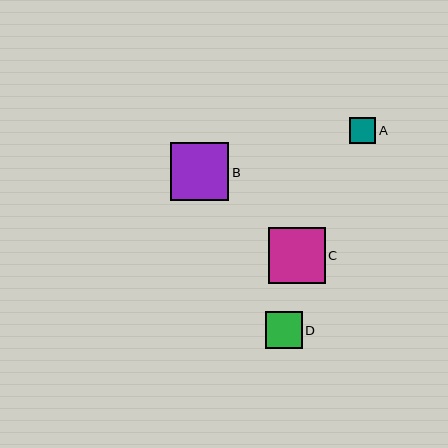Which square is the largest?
Square B is the largest with a size of approximately 58 pixels.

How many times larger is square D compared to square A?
Square D is approximately 1.4 times the size of square A.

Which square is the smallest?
Square A is the smallest with a size of approximately 26 pixels.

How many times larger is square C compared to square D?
Square C is approximately 1.5 times the size of square D.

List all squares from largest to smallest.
From largest to smallest: B, C, D, A.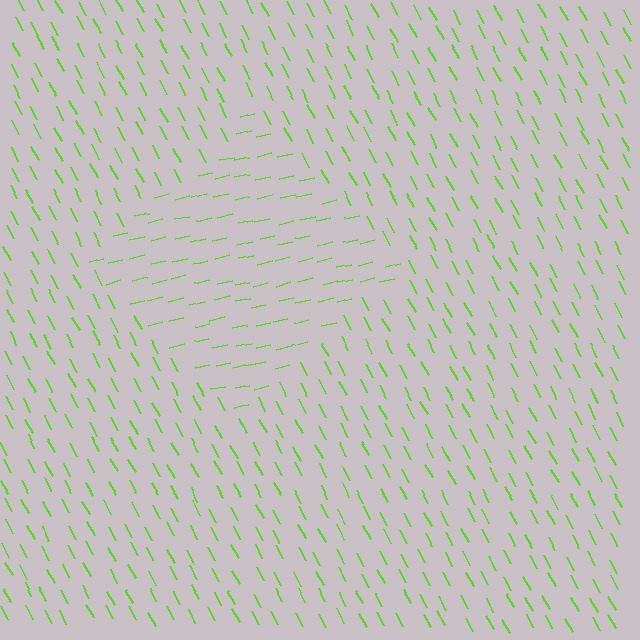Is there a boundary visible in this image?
Yes, there is a texture boundary formed by a change in line orientation.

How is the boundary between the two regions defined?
The boundary is defined purely by a change in line orientation (approximately 75 degrees difference). All lines are the same color and thickness.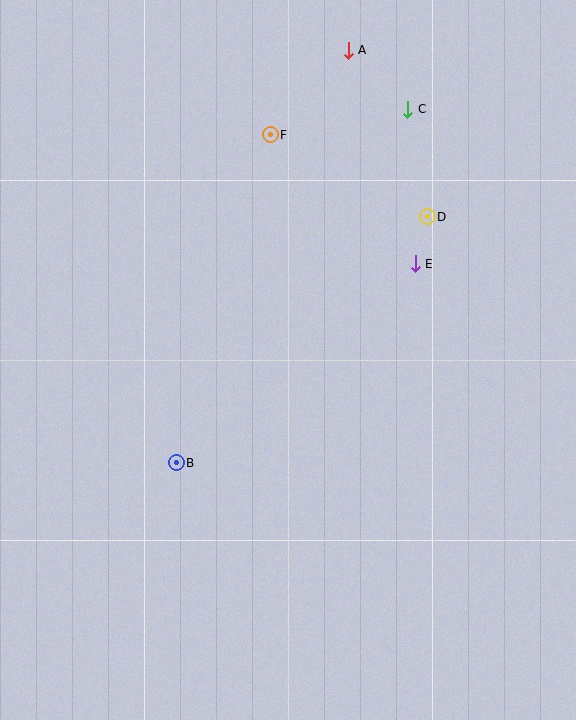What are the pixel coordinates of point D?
Point D is at (427, 217).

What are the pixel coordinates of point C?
Point C is at (408, 109).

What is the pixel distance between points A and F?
The distance between A and F is 115 pixels.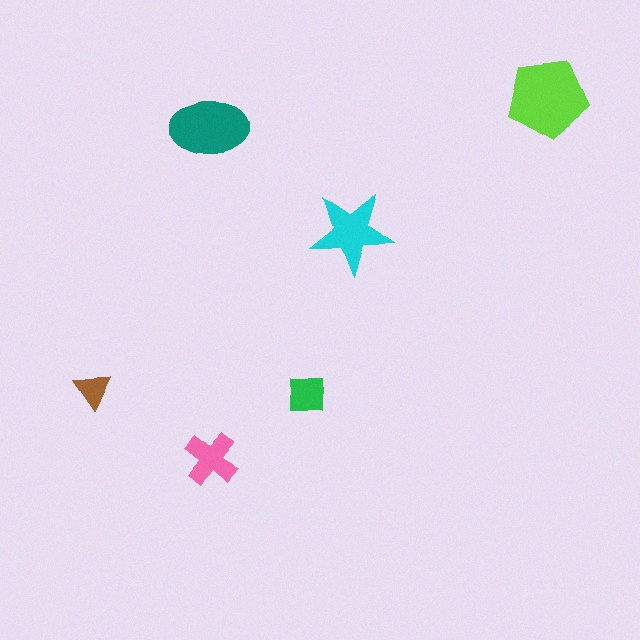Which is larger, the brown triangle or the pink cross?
The pink cross.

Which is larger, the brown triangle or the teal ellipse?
The teal ellipse.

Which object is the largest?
The lime pentagon.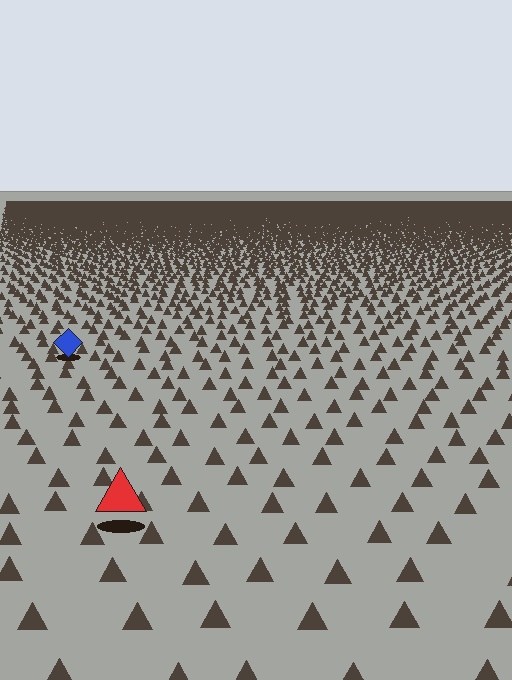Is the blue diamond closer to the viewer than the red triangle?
No. The red triangle is closer — you can tell from the texture gradient: the ground texture is coarser near it.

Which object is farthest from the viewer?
The blue diamond is farthest from the viewer. It appears smaller and the ground texture around it is denser.